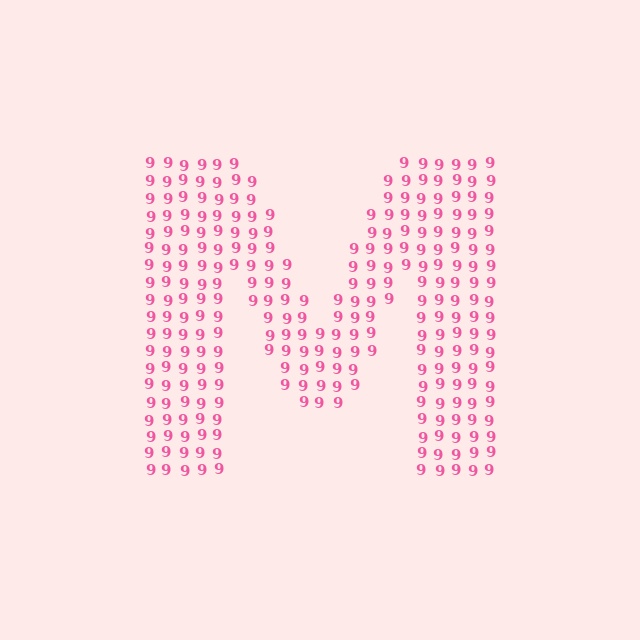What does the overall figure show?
The overall figure shows the letter M.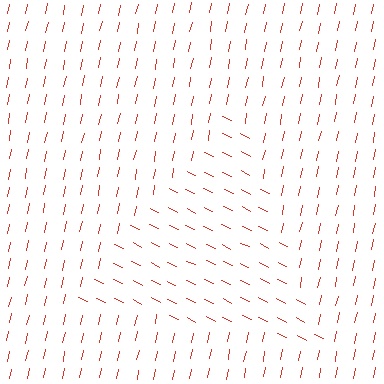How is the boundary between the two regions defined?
The boundary is defined purely by a change in line orientation (approximately 76 degrees difference). All lines are the same color and thickness.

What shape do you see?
I see a triangle.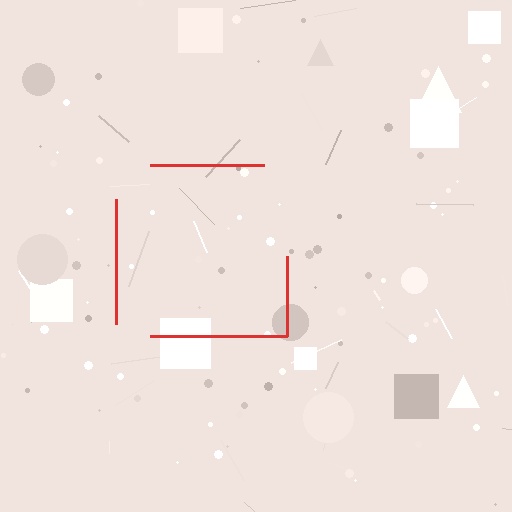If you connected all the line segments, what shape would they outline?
They would outline a square.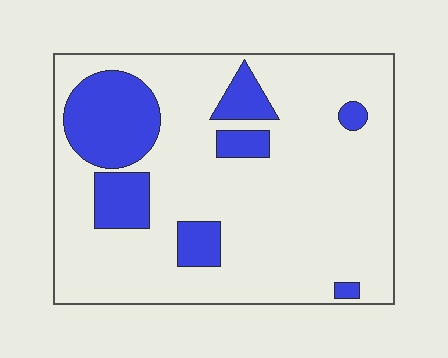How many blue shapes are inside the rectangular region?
7.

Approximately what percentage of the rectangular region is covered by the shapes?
Approximately 20%.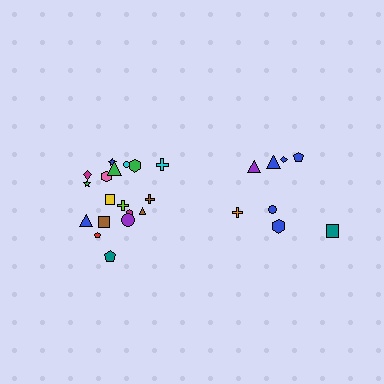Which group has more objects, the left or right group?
The left group.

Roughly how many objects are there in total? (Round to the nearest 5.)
Roughly 25 objects in total.